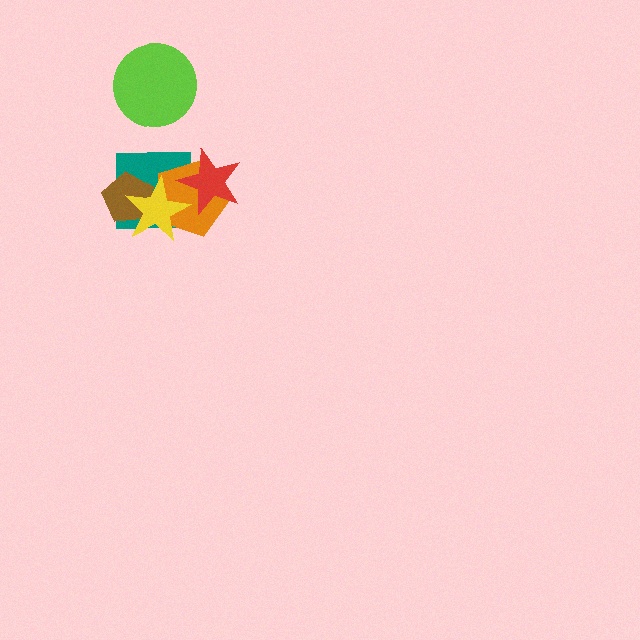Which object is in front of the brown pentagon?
The yellow star is in front of the brown pentagon.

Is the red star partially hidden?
Yes, it is partially covered by another shape.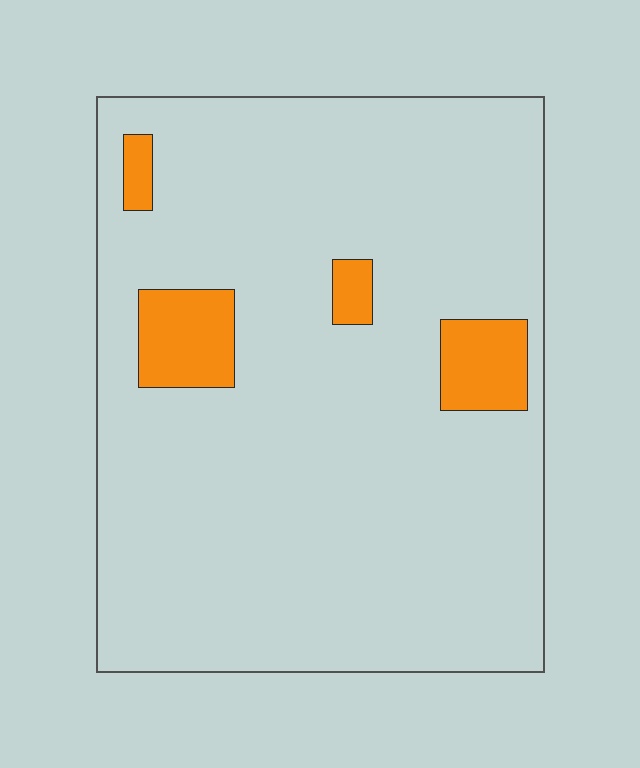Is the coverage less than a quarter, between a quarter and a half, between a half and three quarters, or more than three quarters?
Less than a quarter.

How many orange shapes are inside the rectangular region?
4.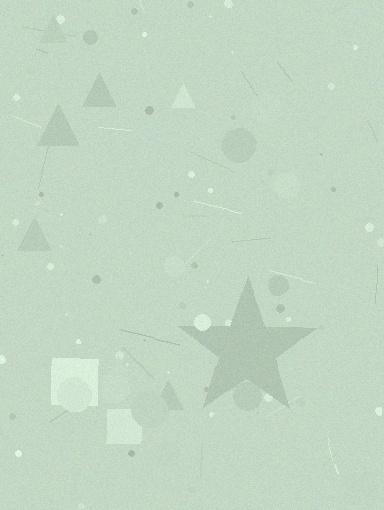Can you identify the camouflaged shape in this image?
The camouflaged shape is a star.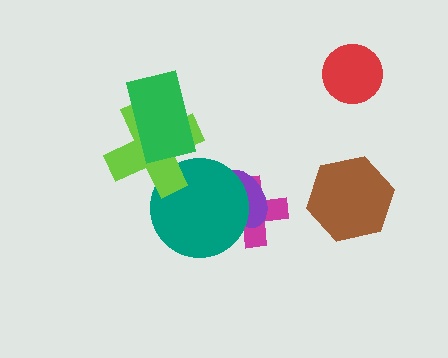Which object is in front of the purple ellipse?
The teal circle is in front of the purple ellipse.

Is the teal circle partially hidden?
Yes, it is partially covered by another shape.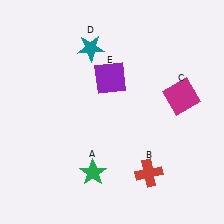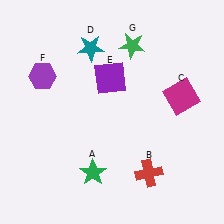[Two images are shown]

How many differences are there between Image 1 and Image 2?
There are 2 differences between the two images.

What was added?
A purple hexagon (F), a green star (G) were added in Image 2.